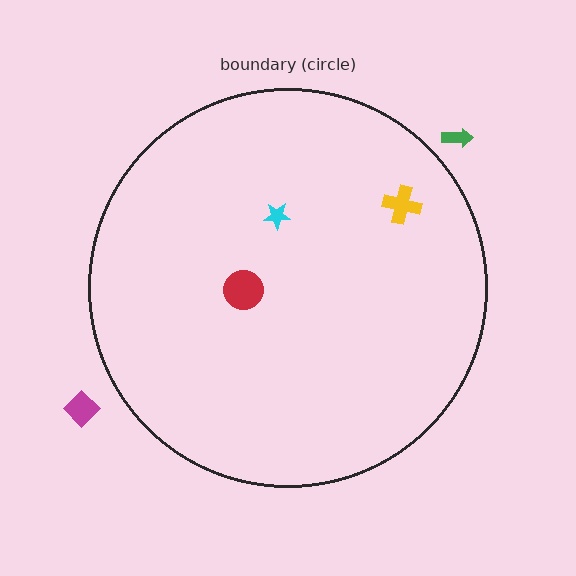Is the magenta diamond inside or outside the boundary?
Outside.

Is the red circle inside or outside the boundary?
Inside.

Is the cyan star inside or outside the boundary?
Inside.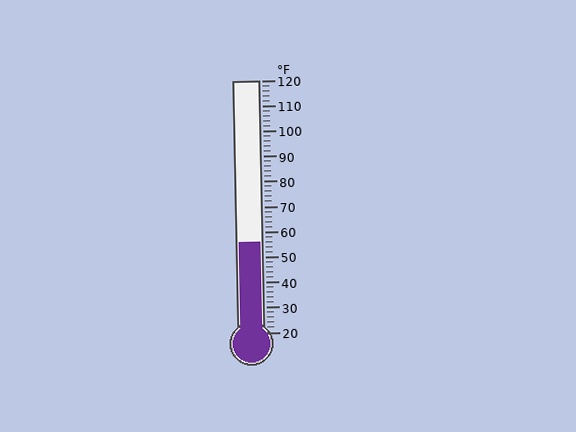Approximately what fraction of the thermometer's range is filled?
The thermometer is filled to approximately 35% of its range.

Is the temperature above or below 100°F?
The temperature is below 100°F.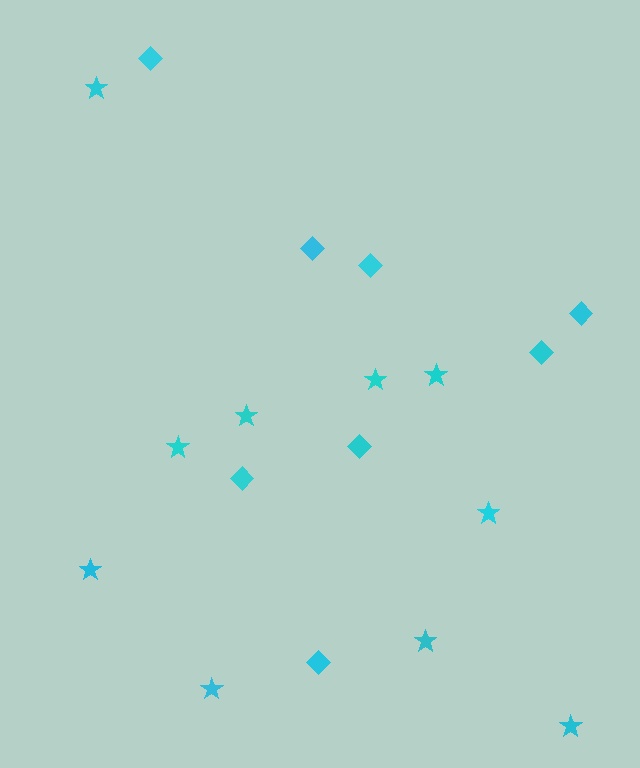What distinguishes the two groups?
There are 2 groups: one group of stars (10) and one group of diamonds (8).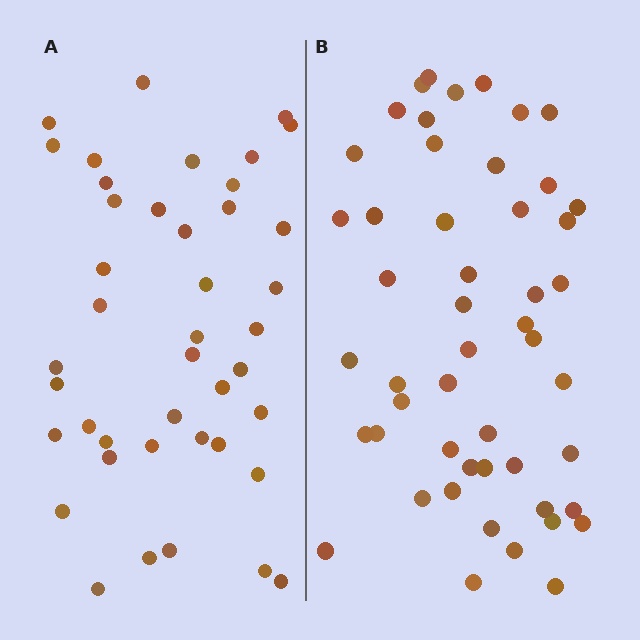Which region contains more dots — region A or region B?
Region B (the right region) has more dots.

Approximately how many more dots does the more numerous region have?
Region B has roughly 8 or so more dots than region A.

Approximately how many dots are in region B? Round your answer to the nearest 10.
About 50 dots.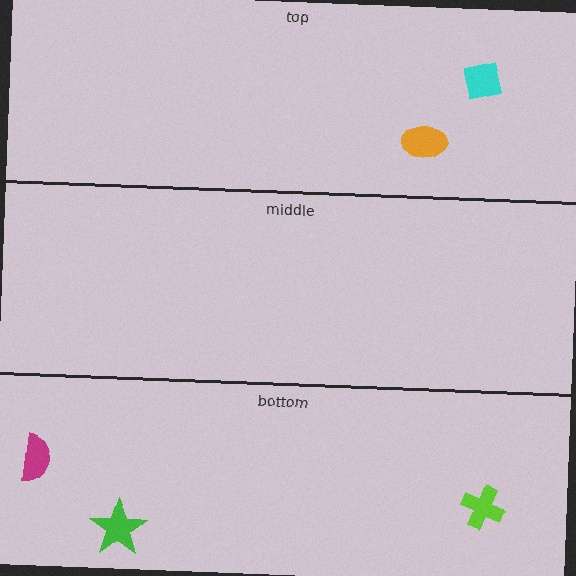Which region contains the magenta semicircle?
The bottom region.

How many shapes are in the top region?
2.